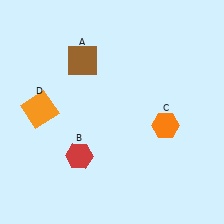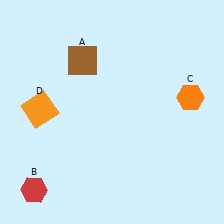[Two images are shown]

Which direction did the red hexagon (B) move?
The red hexagon (B) moved left.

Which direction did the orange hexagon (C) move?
The orange hexagon (C) moved up.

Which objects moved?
The objects that moved are: the red hexagon (B), the orange hexagon (C).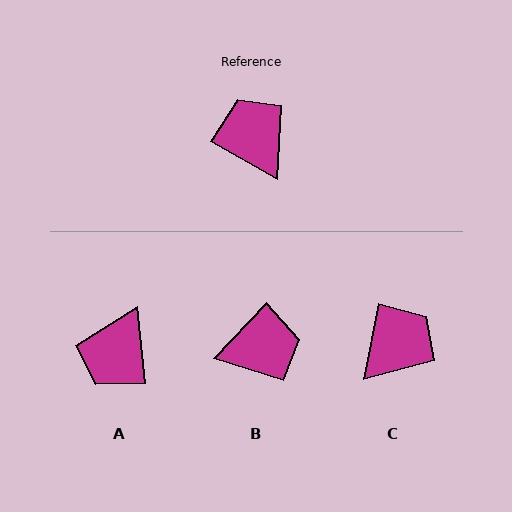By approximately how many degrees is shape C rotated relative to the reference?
Approximately 72 degrees clockwise.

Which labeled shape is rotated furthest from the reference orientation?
A, about 125 degrees away.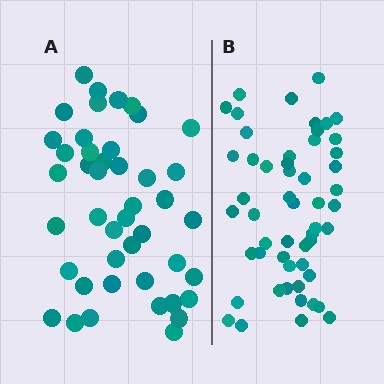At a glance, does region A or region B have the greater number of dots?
Region B (the right region) has more dots.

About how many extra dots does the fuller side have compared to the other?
Region B has roughly 8 or so more dots than region A.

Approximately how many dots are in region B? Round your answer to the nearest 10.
About 50 dots. (The exact count is 53, which rounds to 50.)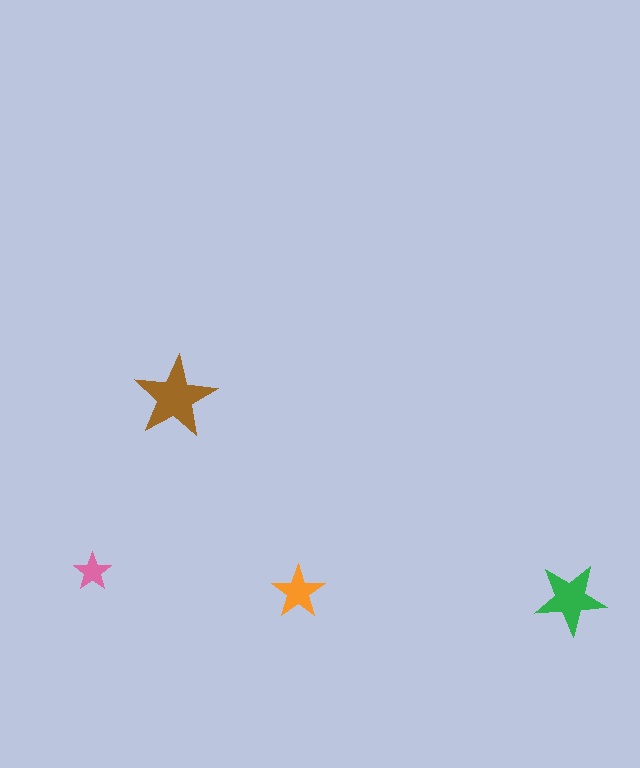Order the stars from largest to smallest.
the brown one, the green one, the orange one, the pink one.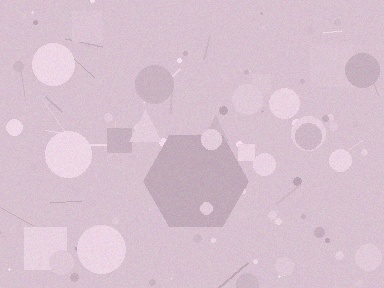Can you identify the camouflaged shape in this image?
The camouflaged shape is a hexagon.